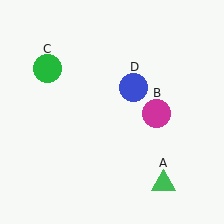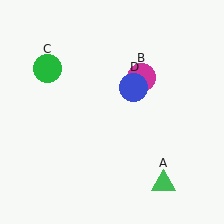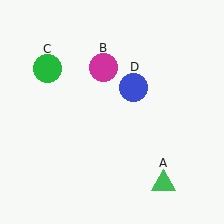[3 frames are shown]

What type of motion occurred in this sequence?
The magenta circle (object B) rotated counterclockwise around the center of the scene.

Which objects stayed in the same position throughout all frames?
Green triangle (object A) and green circle (object C) and blue circle (object D) remained stationary.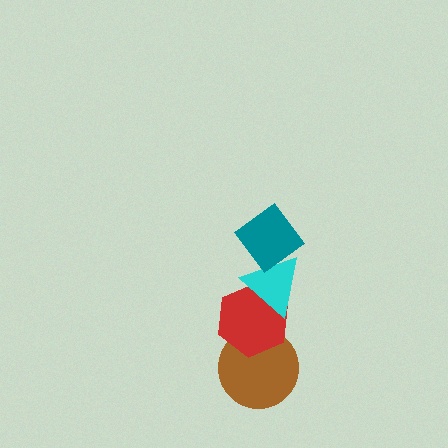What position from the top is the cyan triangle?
The cyan triangle is 2nd from the top.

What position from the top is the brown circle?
The brown circle is 4th from the top.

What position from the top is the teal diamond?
The teal diamond is 1st from the top.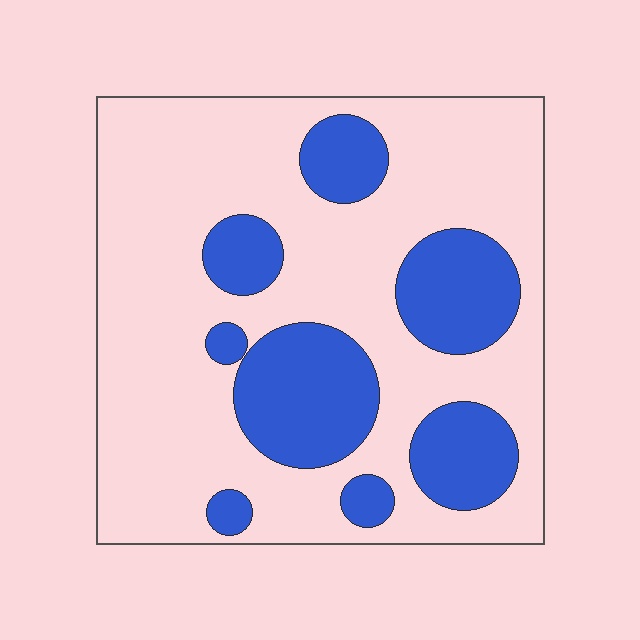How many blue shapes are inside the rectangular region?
8.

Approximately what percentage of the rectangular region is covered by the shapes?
Approximately 30%.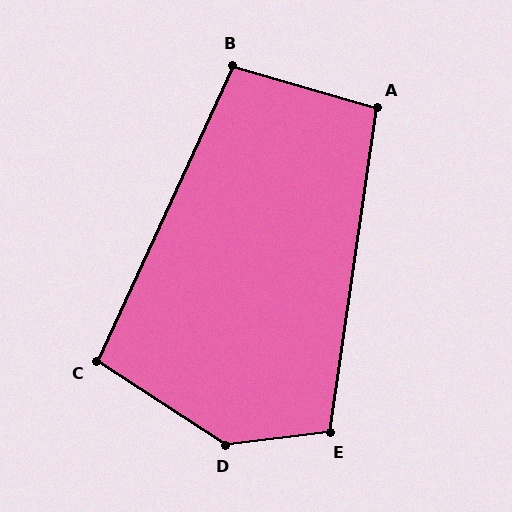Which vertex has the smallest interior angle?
A, at approximately 98 degrees.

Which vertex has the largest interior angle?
D, at approximately 140 degrees.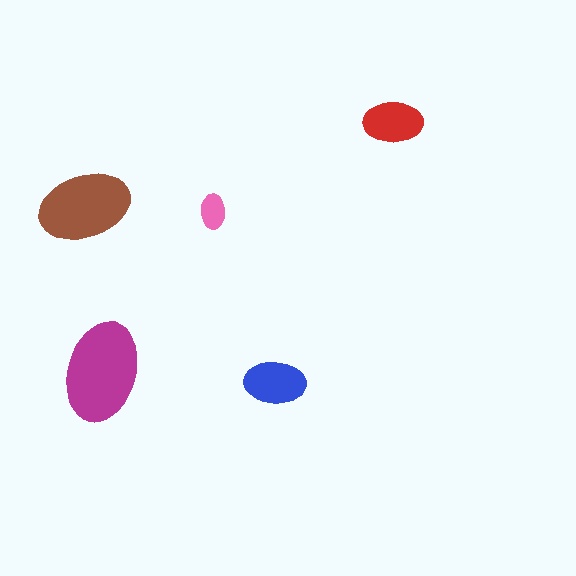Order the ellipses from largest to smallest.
the magenta one, the brown one, the blue one, the red one, the pink one.